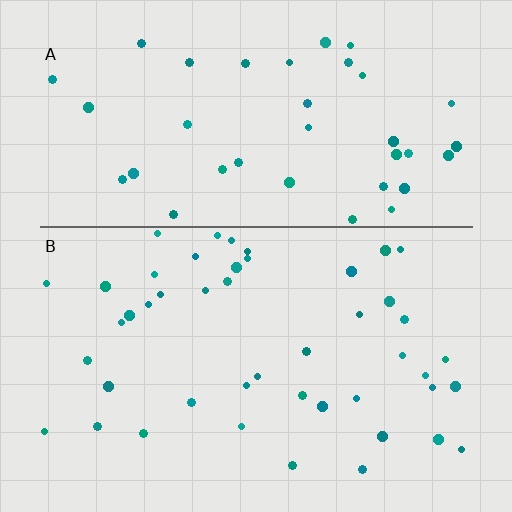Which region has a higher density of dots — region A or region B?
B (the bottom).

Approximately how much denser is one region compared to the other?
Approximately 1.2× — region B over region A.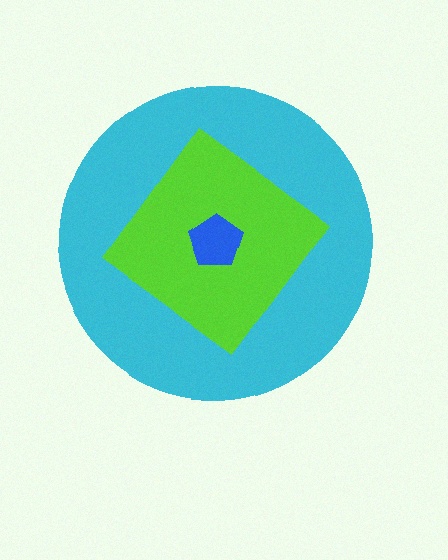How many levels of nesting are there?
3.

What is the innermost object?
The blue pentagon.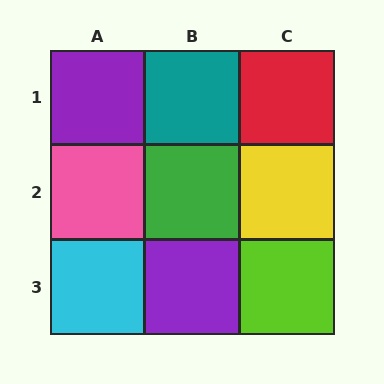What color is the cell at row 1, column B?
Teal.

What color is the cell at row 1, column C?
Red.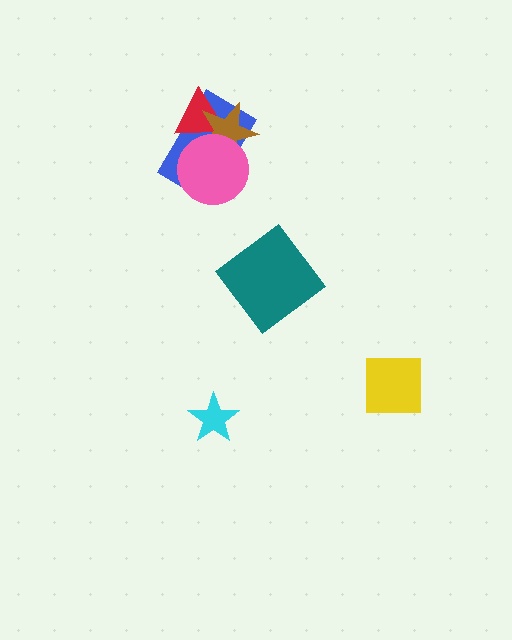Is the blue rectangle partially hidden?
Yes, it is partially covered by another shape.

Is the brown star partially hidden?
Yes, it is partially covered by another shape.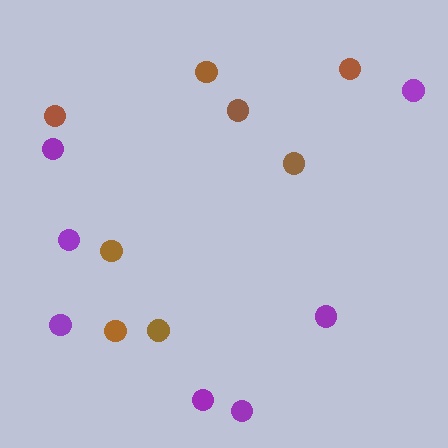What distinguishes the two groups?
There are 2 groups: one group of purple circles (7) and one group of brown circles (8).